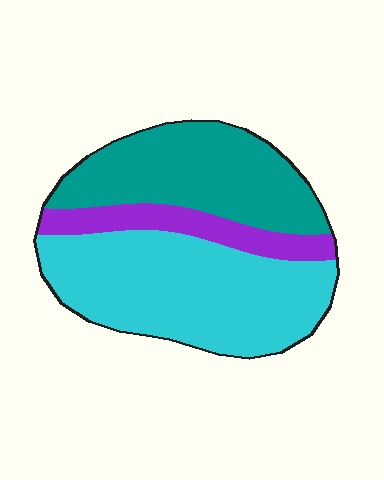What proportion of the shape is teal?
Teal takes up about three eighths (3/8) of the shape.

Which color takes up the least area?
Purple, at roughly 15%.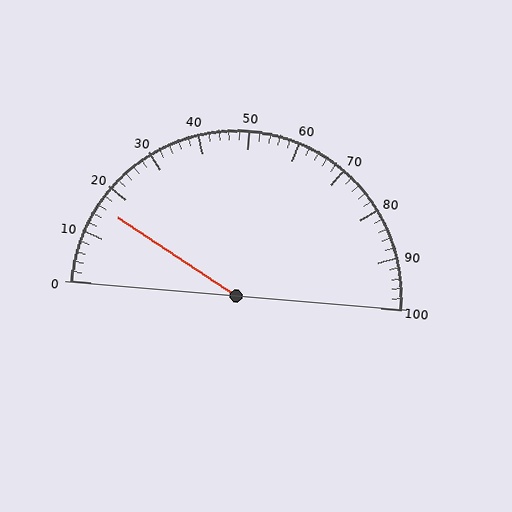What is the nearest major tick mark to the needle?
The nearest major tick mark is 20.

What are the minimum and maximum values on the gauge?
The gauge ranges from 0 to 100.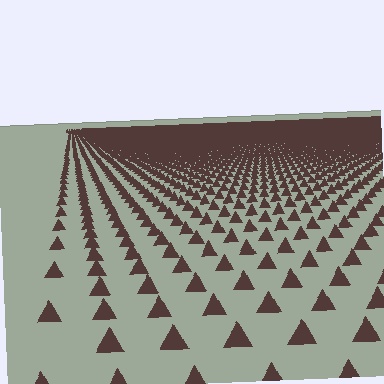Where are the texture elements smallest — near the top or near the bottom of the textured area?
Near the top.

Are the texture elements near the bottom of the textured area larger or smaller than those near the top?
Larger. Near the bottom, elements are closer to the viewer and appear at a bigger on-screen size.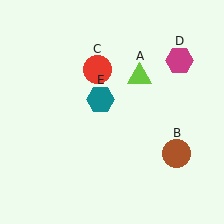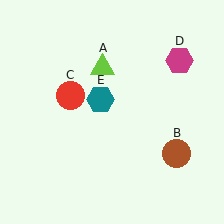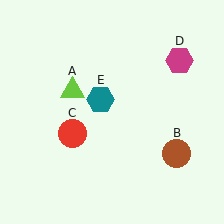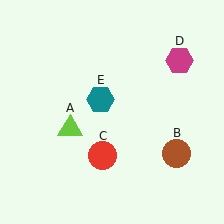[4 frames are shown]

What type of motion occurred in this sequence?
The lime triangle (object A), red circle (object C) rotated counterclockwise around the center of the scene.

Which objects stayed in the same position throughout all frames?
Brown circle (object B) and magenta hexagon (object D) and teal hexagon (object E) remained stationary.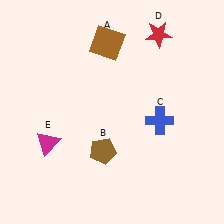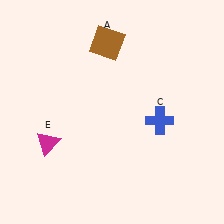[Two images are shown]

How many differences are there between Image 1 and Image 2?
There are 2 differences between the two images.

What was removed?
The red star (D), the brown pentagon (B) were removed in Image 2.